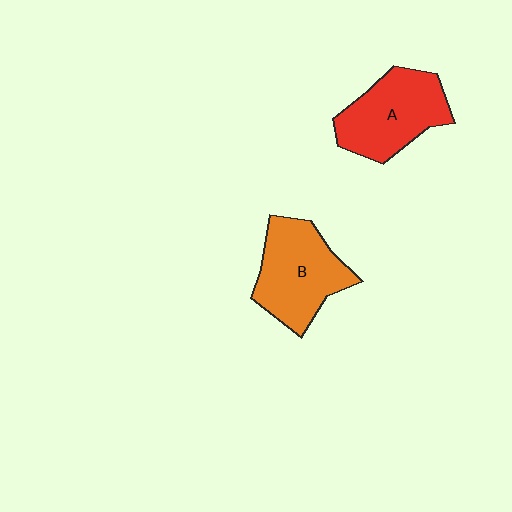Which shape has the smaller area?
Shape A (red).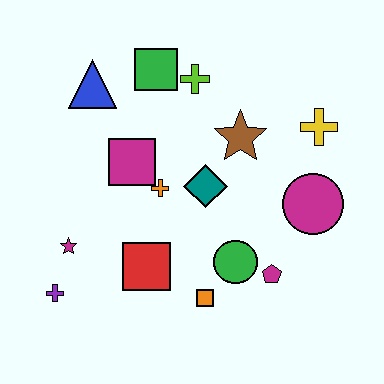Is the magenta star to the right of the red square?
No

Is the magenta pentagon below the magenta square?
Yes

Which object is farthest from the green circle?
The blue triangle is farthest from the green circle.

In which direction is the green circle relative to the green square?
The green circle is below the green square.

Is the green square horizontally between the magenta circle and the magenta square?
Yes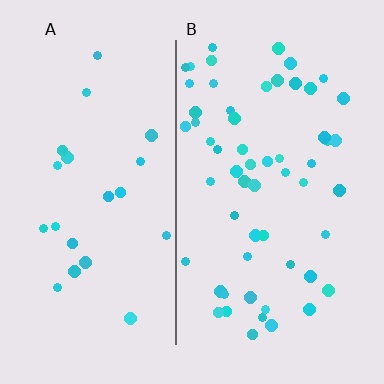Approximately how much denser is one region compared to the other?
Approximately 2.6× — region B over region A.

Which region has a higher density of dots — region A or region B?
B (the right).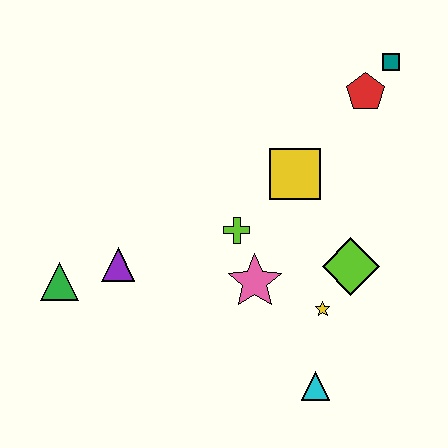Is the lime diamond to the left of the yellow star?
No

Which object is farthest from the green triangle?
The teal square is farthest from the green triangle.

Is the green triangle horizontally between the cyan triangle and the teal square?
No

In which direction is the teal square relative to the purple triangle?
The teal square is to the right of the purple triangle.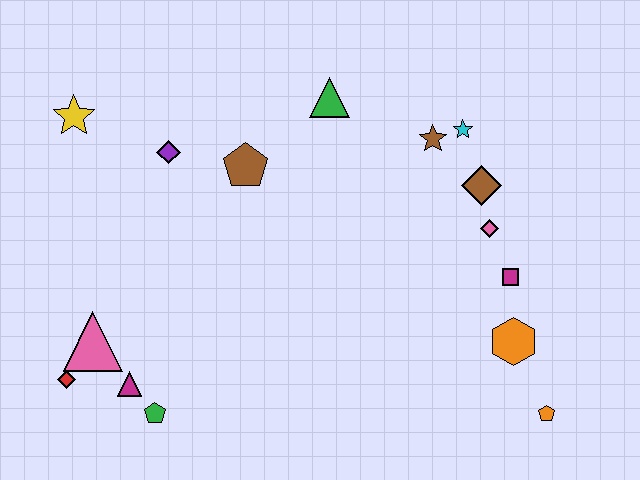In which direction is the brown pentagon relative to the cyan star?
The brown pentagon is to the left of the cyan star.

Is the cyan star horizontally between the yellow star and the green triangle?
No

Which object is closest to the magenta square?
The pink diamond is closest to the magenta square.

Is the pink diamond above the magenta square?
Yes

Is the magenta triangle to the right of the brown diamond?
No